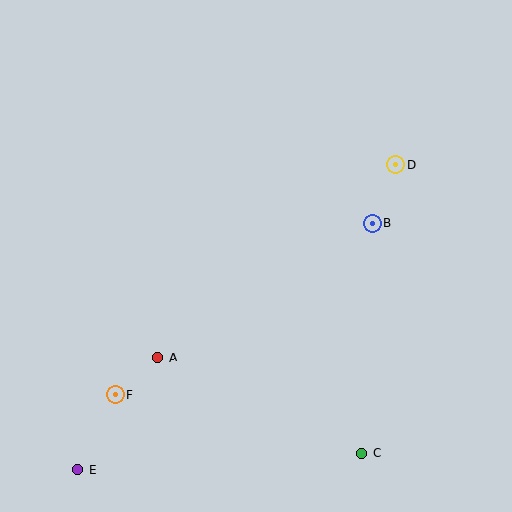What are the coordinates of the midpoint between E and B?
The midpoint between E and B is at (225, 347).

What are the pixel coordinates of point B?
Point B is at (372, 224).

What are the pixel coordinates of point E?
Point E is at (78, 470).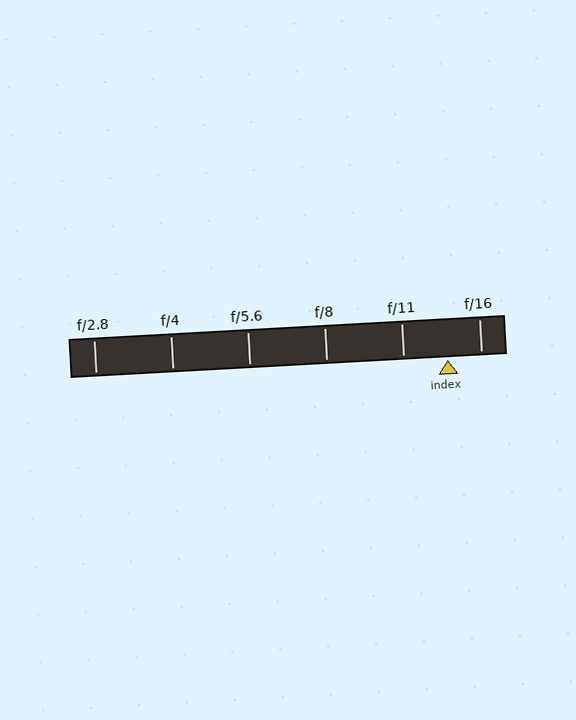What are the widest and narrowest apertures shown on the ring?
The widest aperture shown is f/2.8 and the narrowest is f/16.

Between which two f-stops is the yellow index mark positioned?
The index mark is between f/11 and f/16.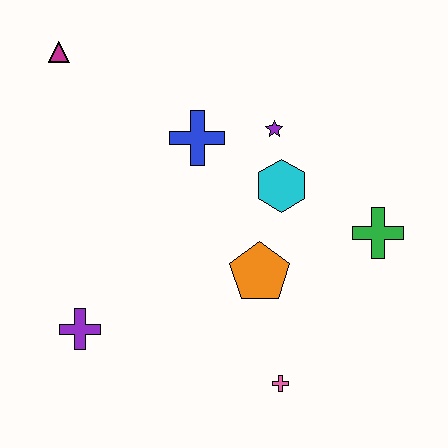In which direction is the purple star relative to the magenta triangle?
The purple star is to the right of the magenta triangle.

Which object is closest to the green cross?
The cyan hexagon is closest to the green cross.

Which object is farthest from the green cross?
The magenta triangle is farthest from the green cross.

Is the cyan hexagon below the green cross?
No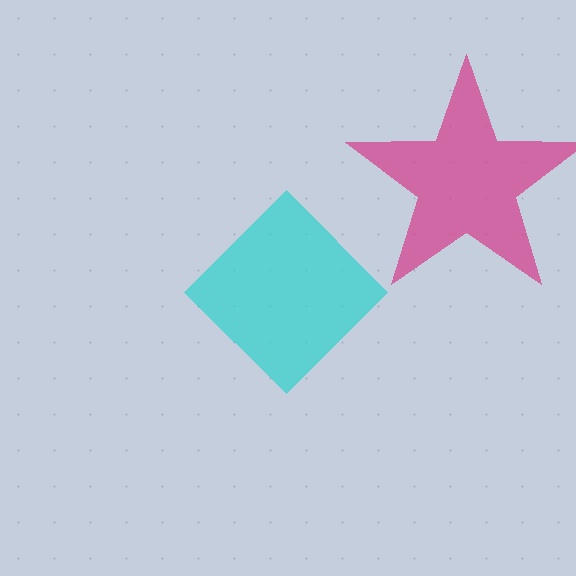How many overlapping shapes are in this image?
There are 2 overlapping shapes in the image.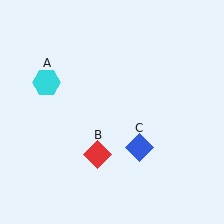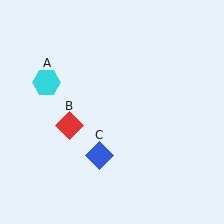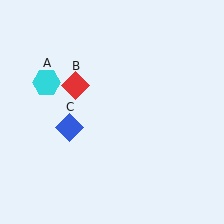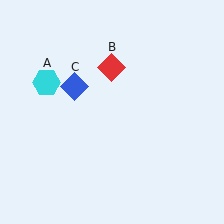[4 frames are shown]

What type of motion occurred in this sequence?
The red diamond (object B), blue diamond (object C) rotated clockwise around the center of the scene.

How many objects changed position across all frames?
2 objects changed position: red diamond (object B), blue diamond (object C).